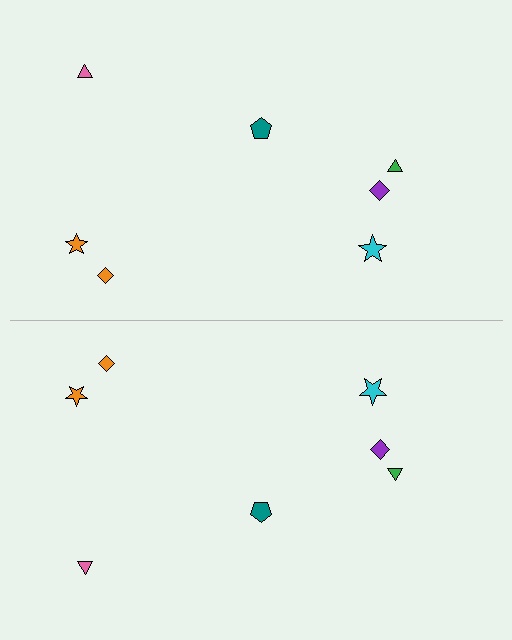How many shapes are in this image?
There are 14 shapes in this image.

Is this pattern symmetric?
Yes, this pattern has bilateral (reflection) symmetry.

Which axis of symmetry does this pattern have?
The pattern has a horizontal axis of symmetry running through the center of the image.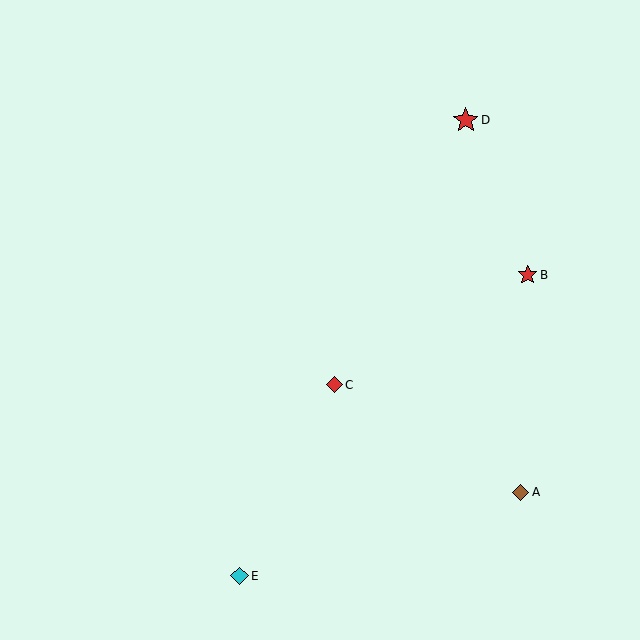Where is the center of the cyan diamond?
The center of the cyan diamond is at (239, 576).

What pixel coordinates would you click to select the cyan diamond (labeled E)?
Click at (239, 576) to select the cyan diamond E.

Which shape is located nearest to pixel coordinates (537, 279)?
The red star (labeled B) at (528, 275) is nearest to that location.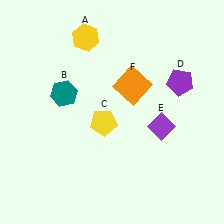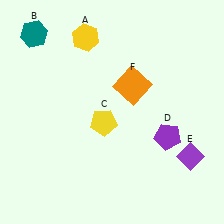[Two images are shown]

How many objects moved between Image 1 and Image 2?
3 objects moved between the two images.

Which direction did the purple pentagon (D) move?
The purple pentagon (D) moved down.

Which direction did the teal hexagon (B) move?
The teal hexagon (B) moved up.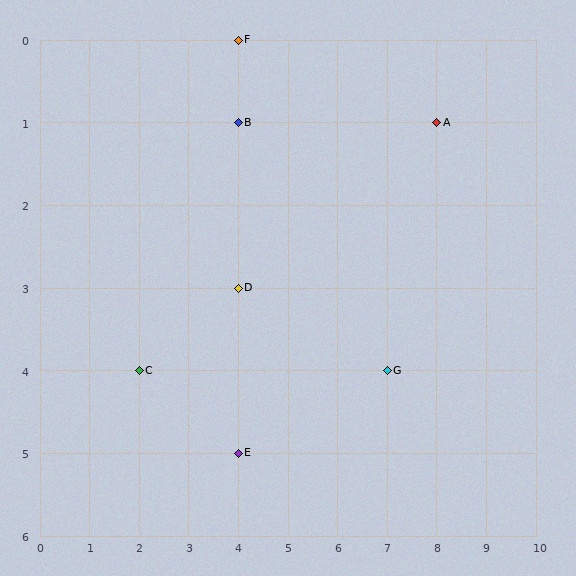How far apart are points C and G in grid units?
Points C and G are 5 columns apart.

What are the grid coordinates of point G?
Point G is at grid coordinates (7, 4).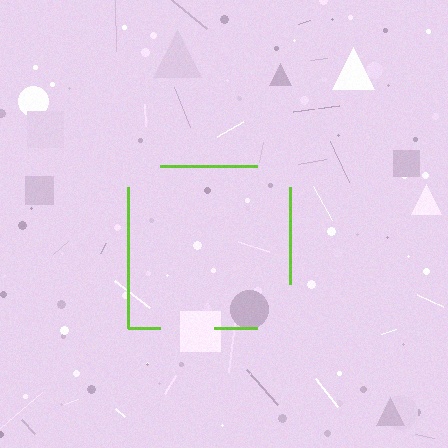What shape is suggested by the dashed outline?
The dashed outline suggests a square.